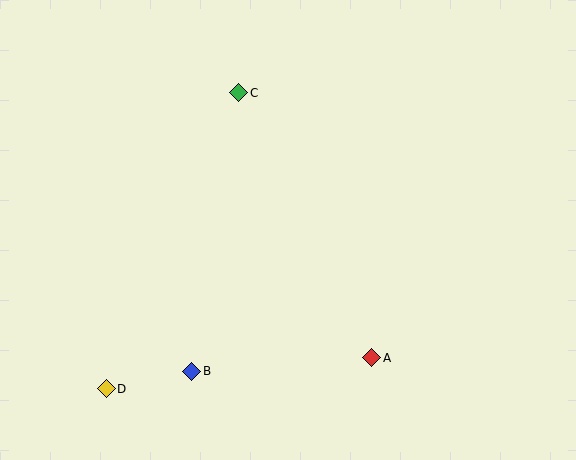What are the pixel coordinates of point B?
Point B is at (192, 371).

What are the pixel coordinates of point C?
Point C is at (239, 93).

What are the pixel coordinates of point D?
Point D is at (106, 389).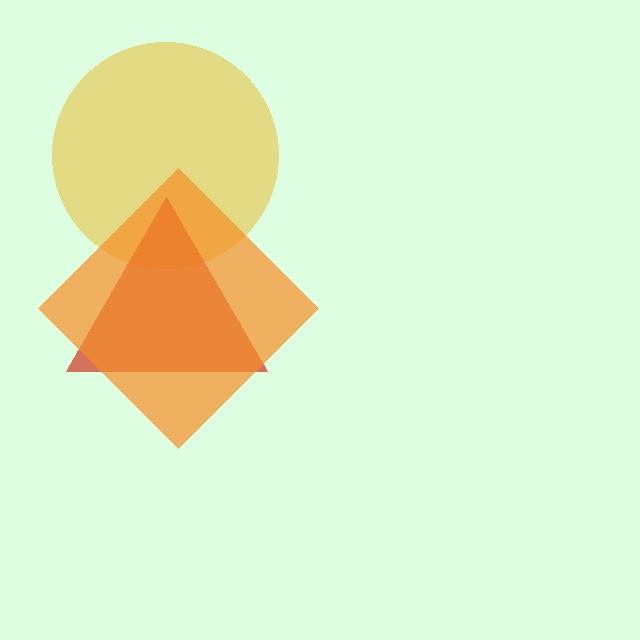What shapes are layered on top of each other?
The layered shapes are: a yellow circle, a red triangle, an orange diamond.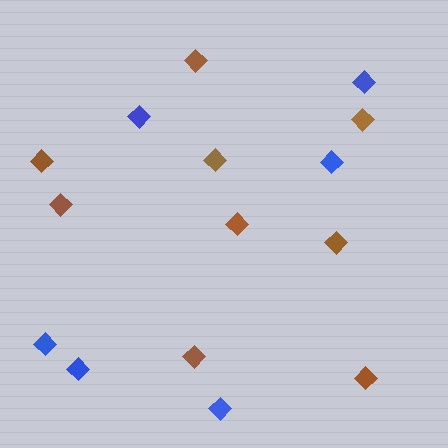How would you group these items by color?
There are 2 groups: one group of blue diamonds (6) and one group of brown diamonds (9).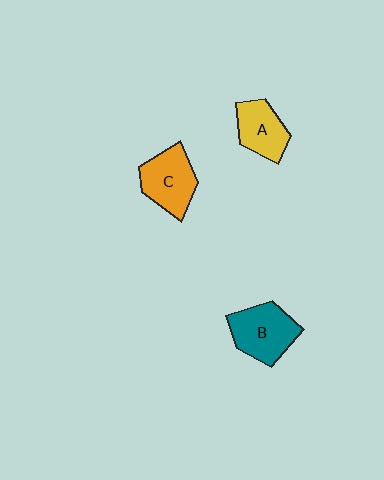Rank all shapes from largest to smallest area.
From largest to smallest: B (teal), C (orange), A (yellow).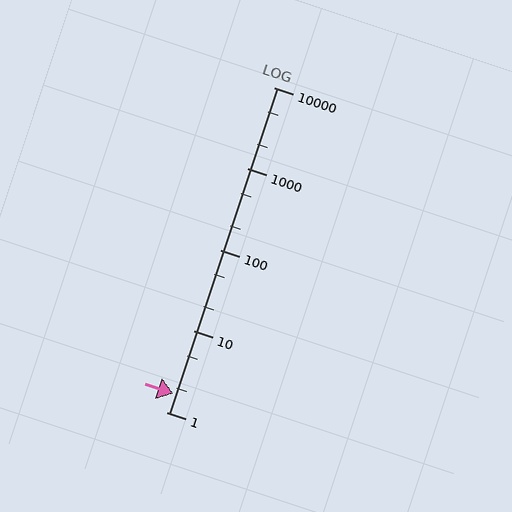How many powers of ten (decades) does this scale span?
The scale spans 4 decades, from 1 to 10000.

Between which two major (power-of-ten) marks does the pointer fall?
The pointer is between 1 and 10.